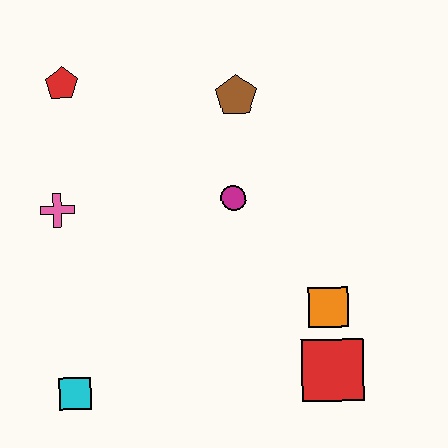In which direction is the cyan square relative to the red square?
The cyan square is to the left of the red square.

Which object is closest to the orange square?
The red square is closest to the orange square.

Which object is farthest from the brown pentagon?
The cyan square is farthest from the brown pentagon.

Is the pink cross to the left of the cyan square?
Yes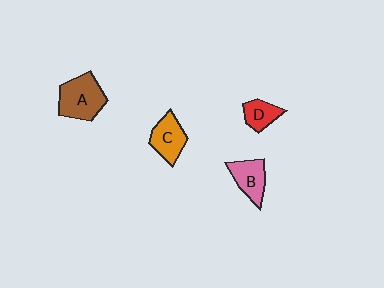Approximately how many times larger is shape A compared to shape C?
Approximately 1.3 times.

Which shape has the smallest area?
Shape D (red).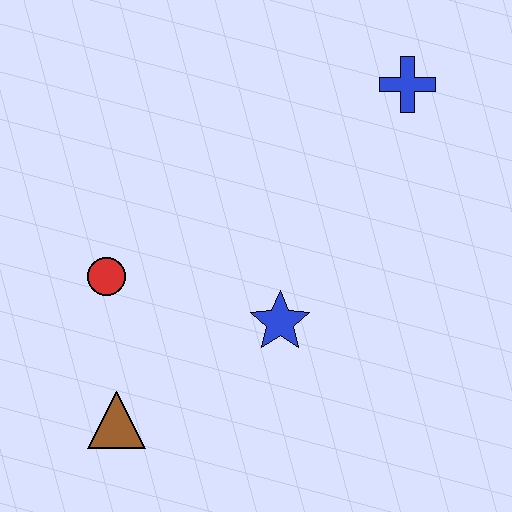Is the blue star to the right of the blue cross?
No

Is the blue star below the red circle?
Yes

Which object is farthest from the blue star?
The blue cross is farthest from the blue star.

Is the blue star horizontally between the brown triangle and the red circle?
No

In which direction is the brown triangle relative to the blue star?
The brown triangle is to the left of the blue star.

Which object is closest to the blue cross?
The blue star is closest to the blue cross.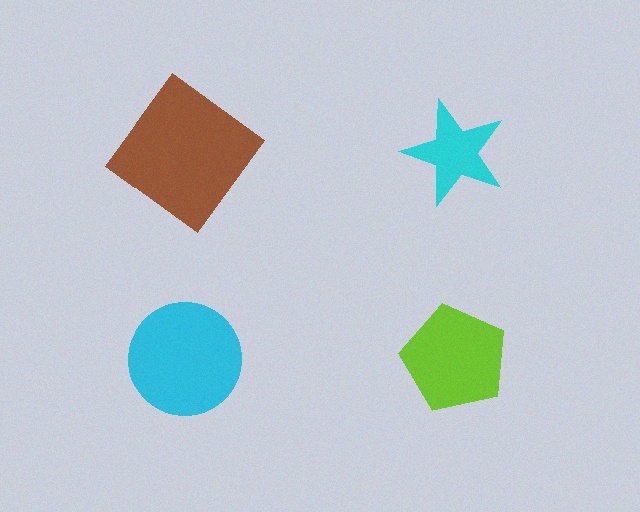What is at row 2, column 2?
A lime pentagon.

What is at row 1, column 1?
A brown diamond.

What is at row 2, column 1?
A cyan circle.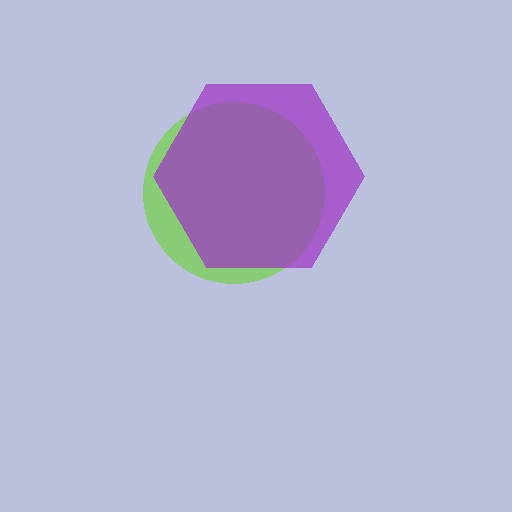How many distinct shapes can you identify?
There are 2 distinct shapes: a lime circle, a purple hexagon.